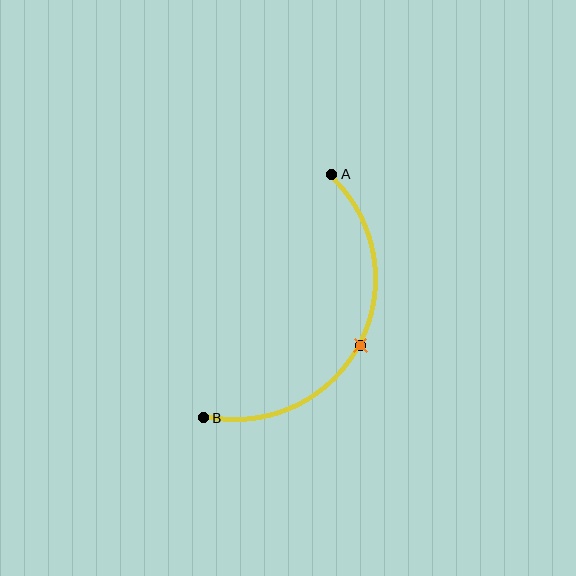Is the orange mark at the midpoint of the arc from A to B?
Yes. The orange mark lies on the arc at equal arc-length from both A and B — it is the arc midpoint.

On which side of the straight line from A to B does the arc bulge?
The arc bulges to the right of the straight line connecting A and B.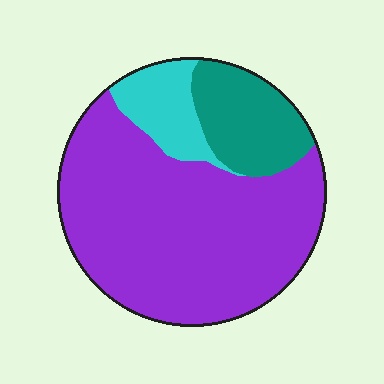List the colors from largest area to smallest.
From largest to smallest: purple, teal, cyan.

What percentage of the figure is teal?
Teal covers 17% of the figure.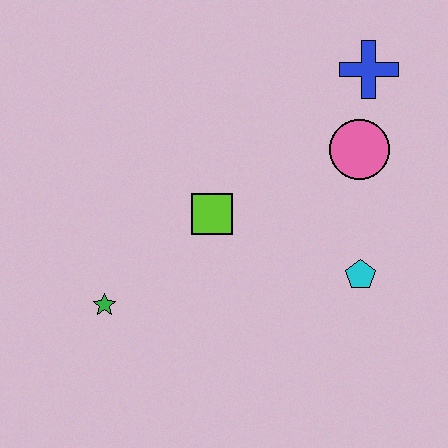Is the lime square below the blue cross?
Yes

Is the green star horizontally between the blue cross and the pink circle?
No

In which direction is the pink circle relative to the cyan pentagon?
The pink circle is above the cyan pentagon.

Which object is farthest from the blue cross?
The green star is farthest from the blue cross.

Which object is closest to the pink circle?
The blue cross is closest to the pink circle.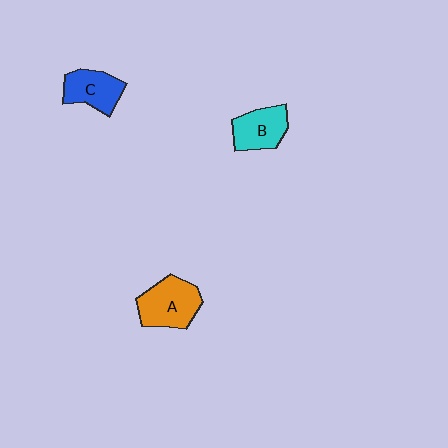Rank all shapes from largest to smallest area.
From largest to smallest: A (orange), B (cyan), C (blue).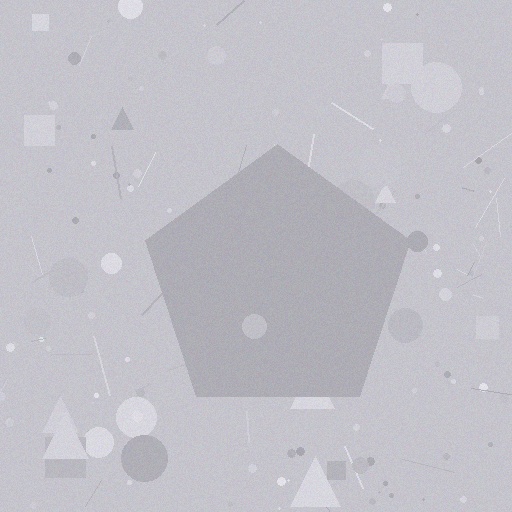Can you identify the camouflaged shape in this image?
The camouflaged shape is a pentagon.